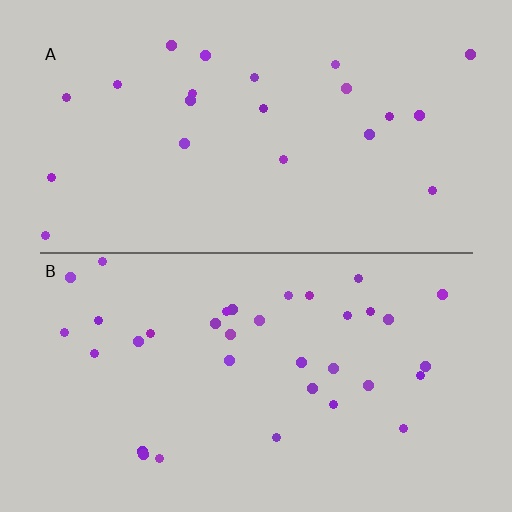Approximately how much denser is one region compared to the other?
Approximately 1.6× — region B over region A.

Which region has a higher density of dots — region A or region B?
B (the bottom).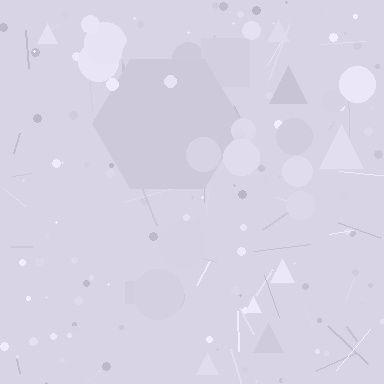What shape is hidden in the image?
A hexagon is hidden in the image.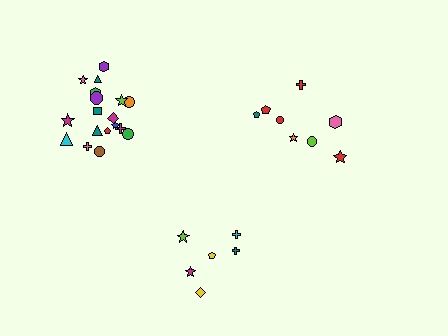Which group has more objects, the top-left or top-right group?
The top-left group.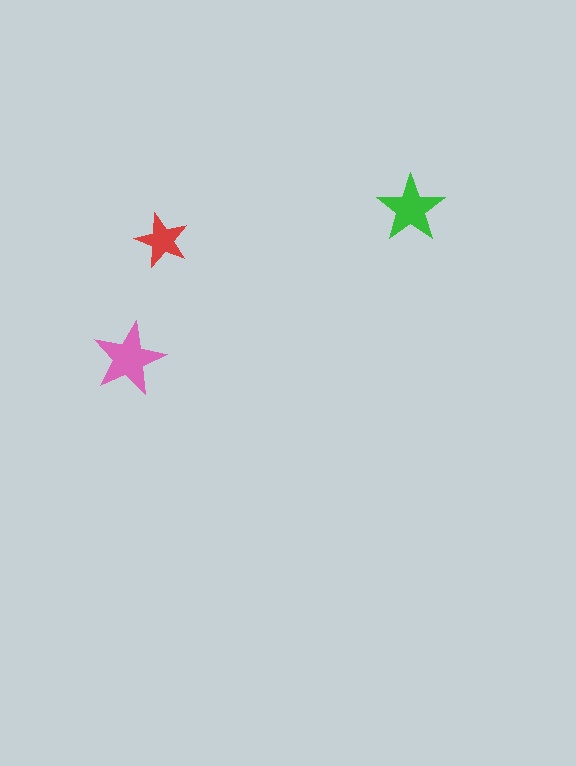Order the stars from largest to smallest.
the pink one, the green one, the red one.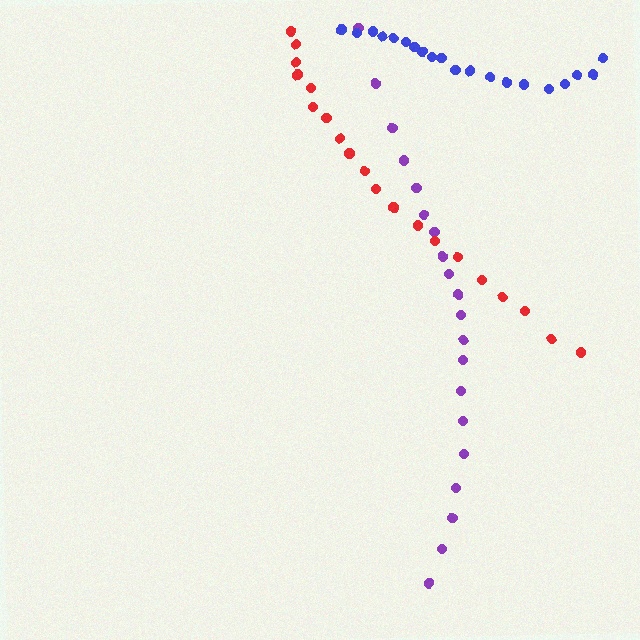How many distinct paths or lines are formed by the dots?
There are 3 distinct paths.